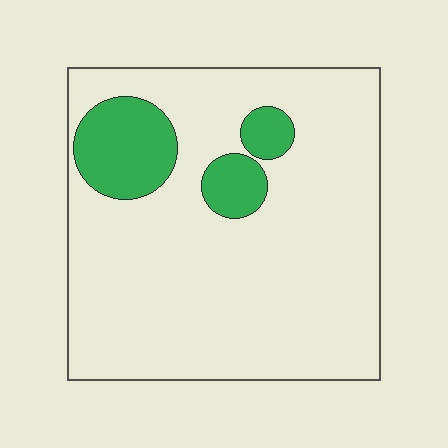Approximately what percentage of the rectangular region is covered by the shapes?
Approximately 15%.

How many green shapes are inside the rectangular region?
3.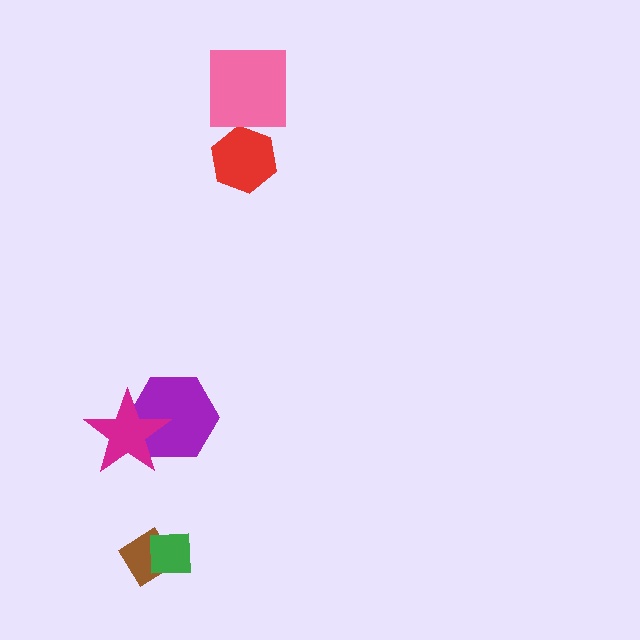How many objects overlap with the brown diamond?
1 object overlaps with the brown diamond.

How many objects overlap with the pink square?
0 objects overlap with the pink square.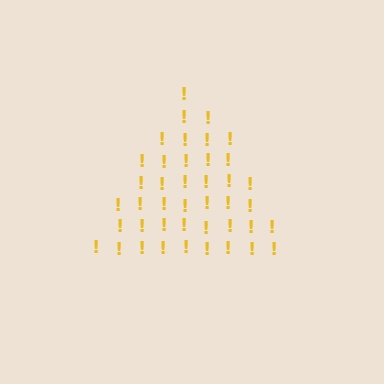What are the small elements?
The small elements are exclamation marks.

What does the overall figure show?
The overall figure shows a triangle.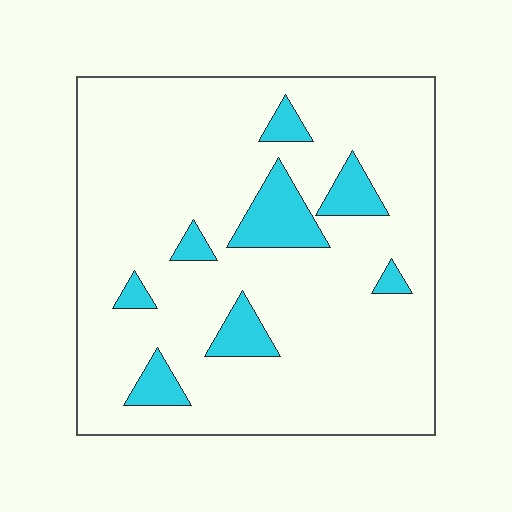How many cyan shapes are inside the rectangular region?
8.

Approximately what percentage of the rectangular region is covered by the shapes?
Approximately 10%.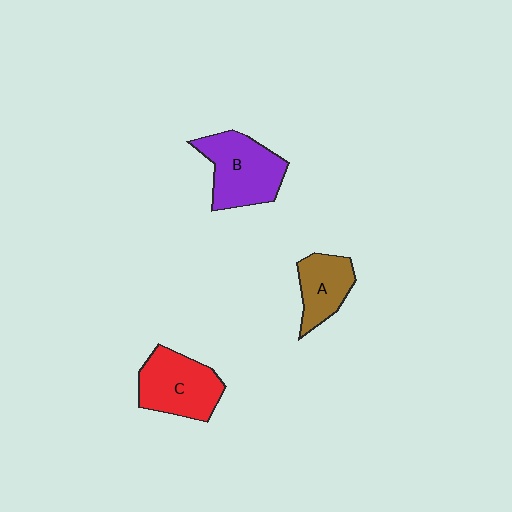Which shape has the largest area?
Shape B (purple).